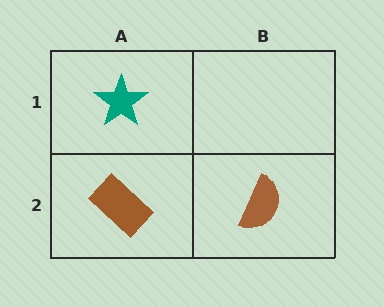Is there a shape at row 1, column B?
No, that cell is empty.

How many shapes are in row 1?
1 shape.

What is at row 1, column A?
A teal star.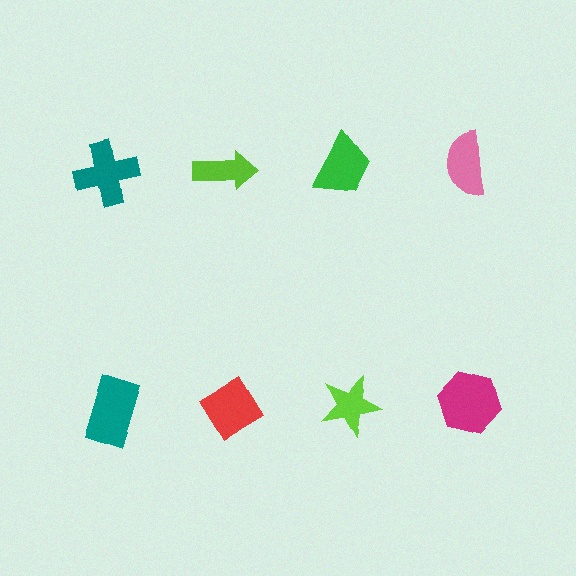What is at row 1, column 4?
A pink semicircle.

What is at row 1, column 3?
A green trapezoid.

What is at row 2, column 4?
A magenta hexagon.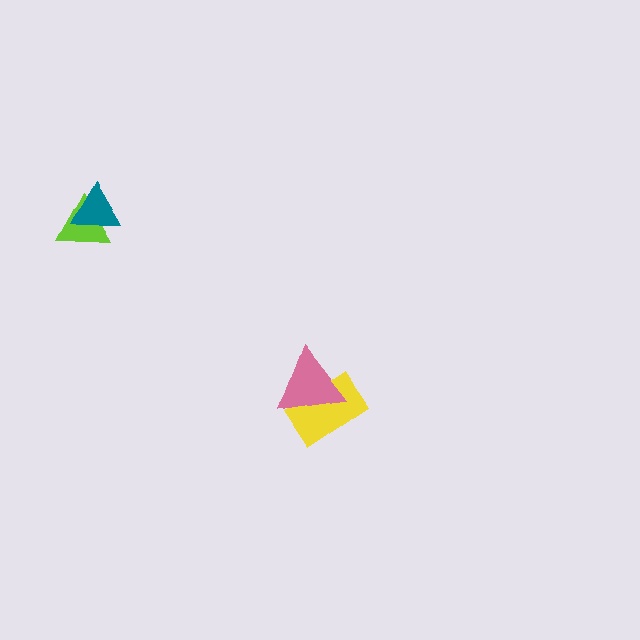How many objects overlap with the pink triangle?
1 object overlaps with the pink triangle.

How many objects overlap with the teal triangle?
1 object overlaps with the teal triangle.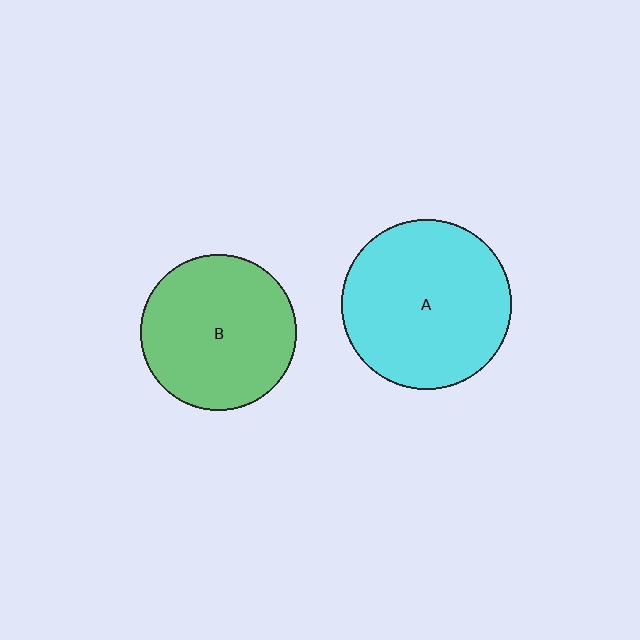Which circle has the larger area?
Circle A (cyan).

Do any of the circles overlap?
No, none of the circles overlap.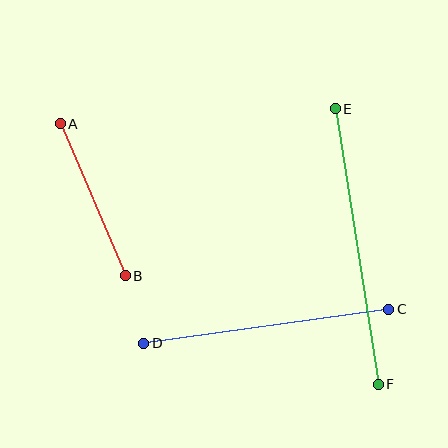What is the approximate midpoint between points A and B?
The midpoint is at approximately (93, 200) pixels.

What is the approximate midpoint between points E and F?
The midpoint is at approximately (357, 246) pixels.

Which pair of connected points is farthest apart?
Points E and F are farthest apart.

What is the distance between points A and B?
The distance is approximately 165 pixels.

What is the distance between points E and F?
The distance is approximately 279 pixels.